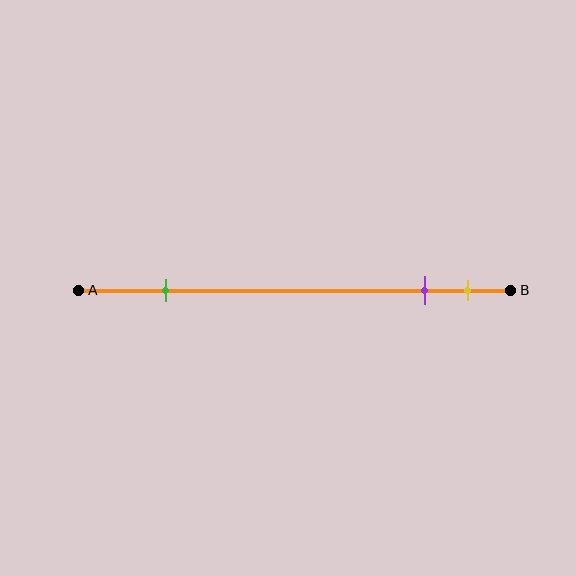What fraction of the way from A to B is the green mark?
The green mark is approximately 20% (0.2) of the way from A to B.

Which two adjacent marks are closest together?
The purple and yellow marks are the closest adjacent pair.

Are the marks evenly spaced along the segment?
No, the marks are not evenly spaced.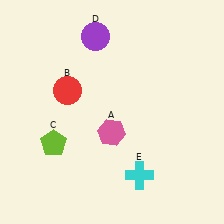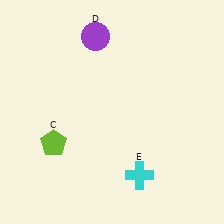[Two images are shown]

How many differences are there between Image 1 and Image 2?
There are 2 differences between the two images.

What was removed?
The red circle (B), the pink hexagon (A) were removed in Image 2.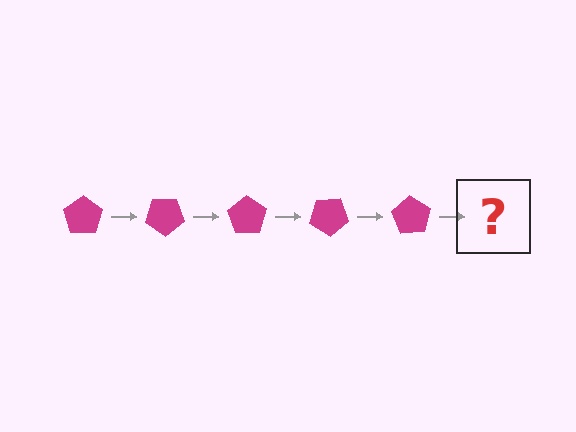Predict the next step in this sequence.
The next step is a magenta pentagon rotated 175 degrees.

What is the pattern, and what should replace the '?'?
The pattern is that the pentagon rotates 35 degrees each step. The '?' should be a magenta pentagon rotated 175 degrees.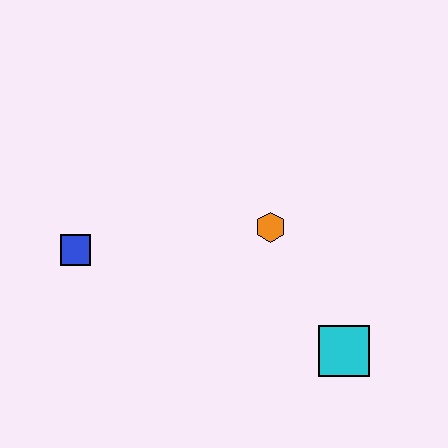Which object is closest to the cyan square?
The orange hexagon is closest to the cyan square.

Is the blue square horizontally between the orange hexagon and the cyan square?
No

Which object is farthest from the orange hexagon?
The blue square is farthest from the orange hexagon.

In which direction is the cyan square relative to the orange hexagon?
The cyan square is below the orange hexagon.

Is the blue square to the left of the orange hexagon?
Yes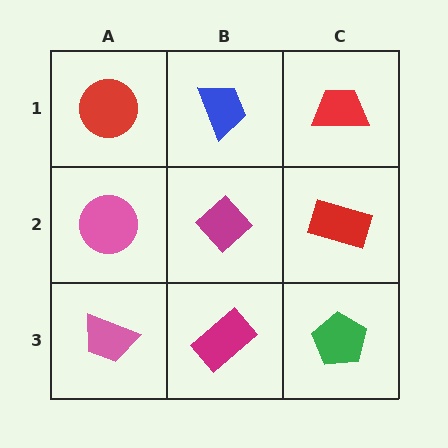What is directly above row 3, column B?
A magenta diamond.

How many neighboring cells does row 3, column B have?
3.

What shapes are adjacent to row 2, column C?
A red trapezoid (row 1, column C), a green pentagon (row 3, column C), a magenta diamond (row 2, column B).